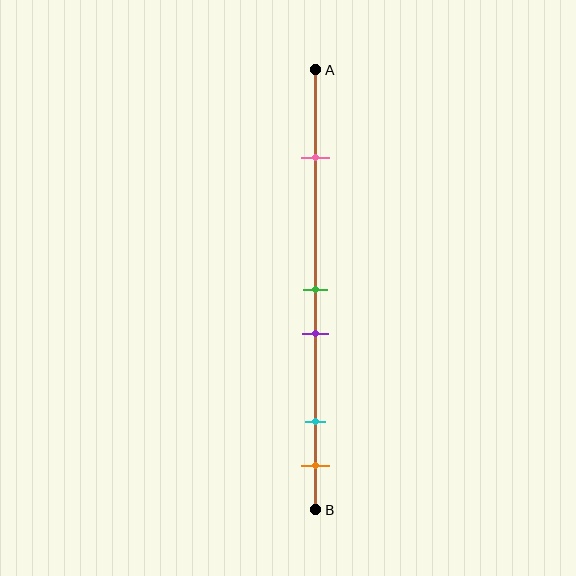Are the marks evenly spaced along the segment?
No, the marks are not evenly spaced.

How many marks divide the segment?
There are 5 marks dividing the segment.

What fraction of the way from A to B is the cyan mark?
The cyan mark is approximately 80% (0.8) of the way from A to B.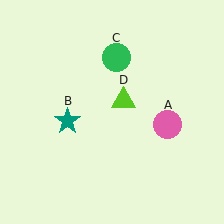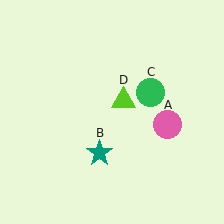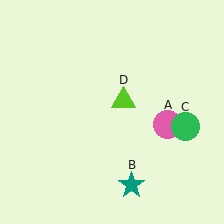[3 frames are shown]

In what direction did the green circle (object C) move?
The green circle (object C) moved down and to the right.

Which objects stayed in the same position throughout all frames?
Pink circle (object A) and lime triangle (object D) remained stationary.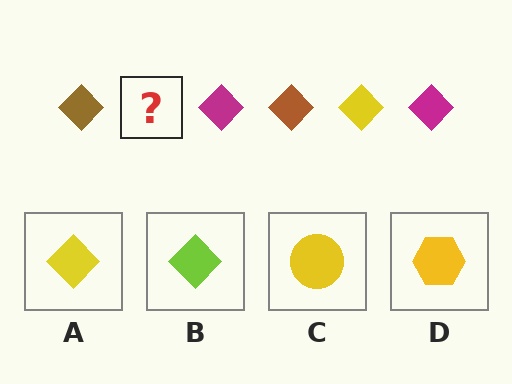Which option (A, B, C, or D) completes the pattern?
A.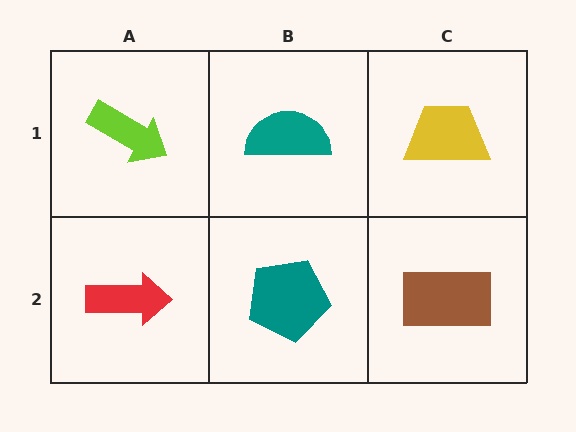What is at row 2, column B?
A teal pentagon.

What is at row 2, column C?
A brown rectangle.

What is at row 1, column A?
A lime arrow.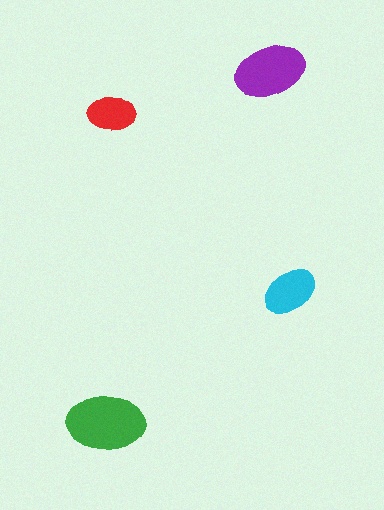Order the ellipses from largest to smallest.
the green one, the purple one, the cyan one, the red one.